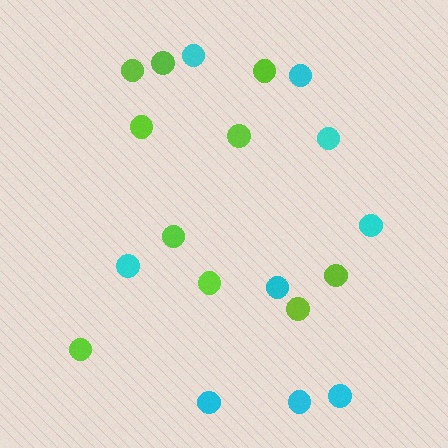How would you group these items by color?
There are 2 groups: one group of cyan circles (9) and one group of lime circles (10).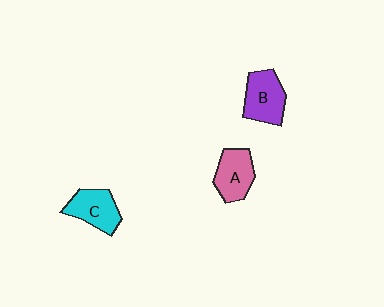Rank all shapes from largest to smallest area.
From largest to smallest: B (purple), C (cyan), A (pink).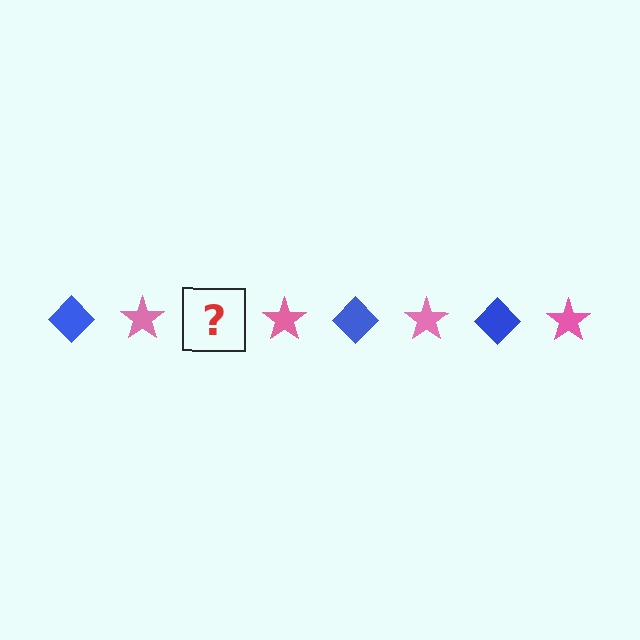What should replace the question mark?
The question mark should be replaced with a blue diamond.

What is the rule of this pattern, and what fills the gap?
The rule is that the pattern alternates between blue diamond and pink star. The gap should be filled with a blue diamond.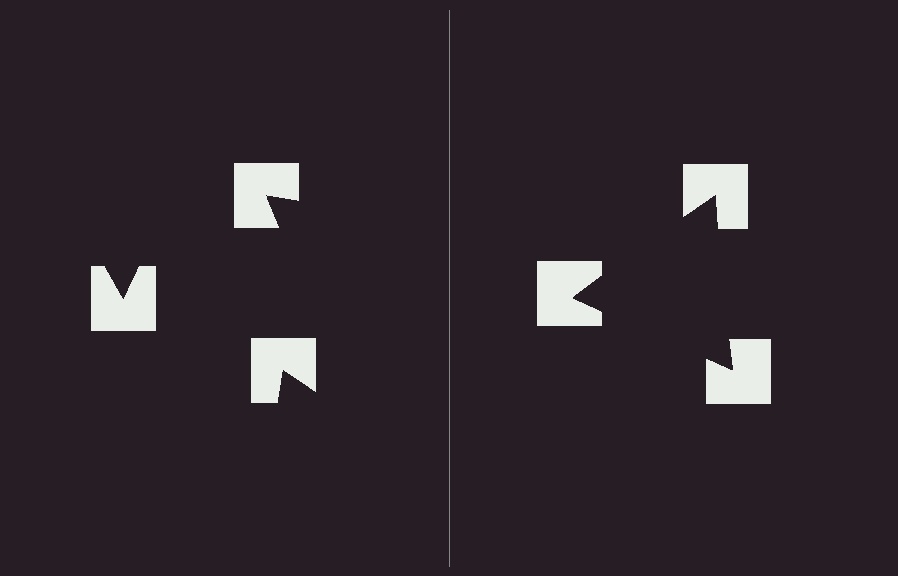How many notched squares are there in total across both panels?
6 — 3 on each side.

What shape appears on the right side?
An illusory triangle.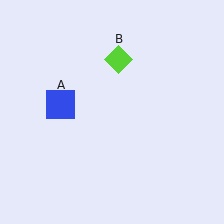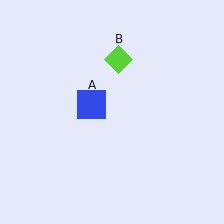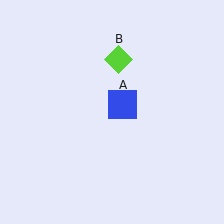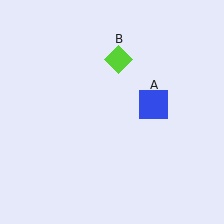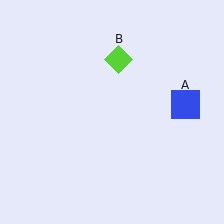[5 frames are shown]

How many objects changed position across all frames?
1 object changed position: blue square (object A).